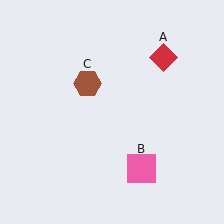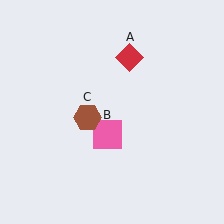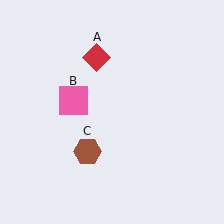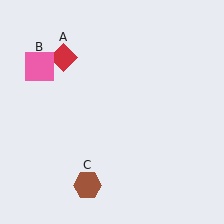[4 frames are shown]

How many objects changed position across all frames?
3 objects changed position: red diamond (object A), pink square (object B), brown hexagon (object C).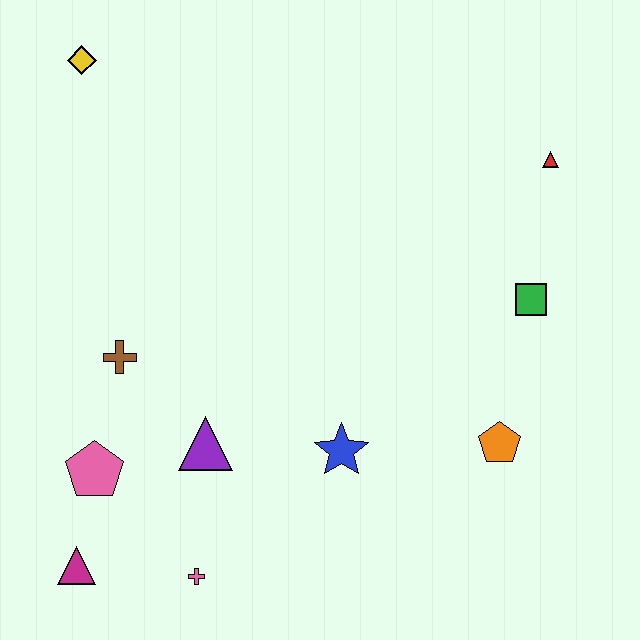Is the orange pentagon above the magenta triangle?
Yes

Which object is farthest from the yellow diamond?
The orange pentagon is farthest from the yellow diamond.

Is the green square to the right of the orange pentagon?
Yes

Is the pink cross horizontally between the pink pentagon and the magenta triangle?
No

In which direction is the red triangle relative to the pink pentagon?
The red triangle is to the right of the pink pentagon.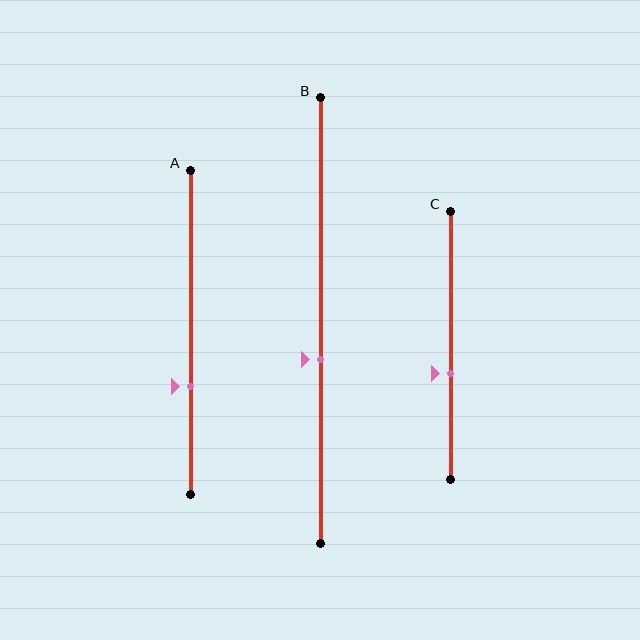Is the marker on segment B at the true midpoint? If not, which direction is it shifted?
No, the marker on segment B is shifted downward by about 9% of the segment length.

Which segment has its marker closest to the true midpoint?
Segment B has its marker closest to the true midpoint.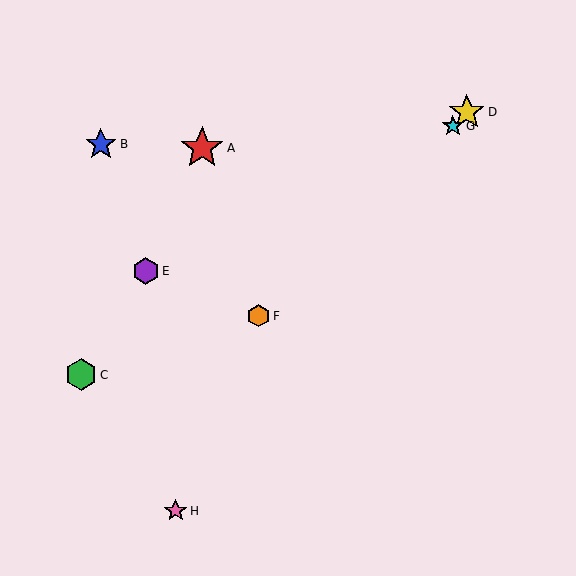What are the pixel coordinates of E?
Object E is at (146, 271).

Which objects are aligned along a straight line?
Objects D, F, G are aligned along a straight line.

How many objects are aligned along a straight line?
3 objects (D, F, G) are aligned along a straight line.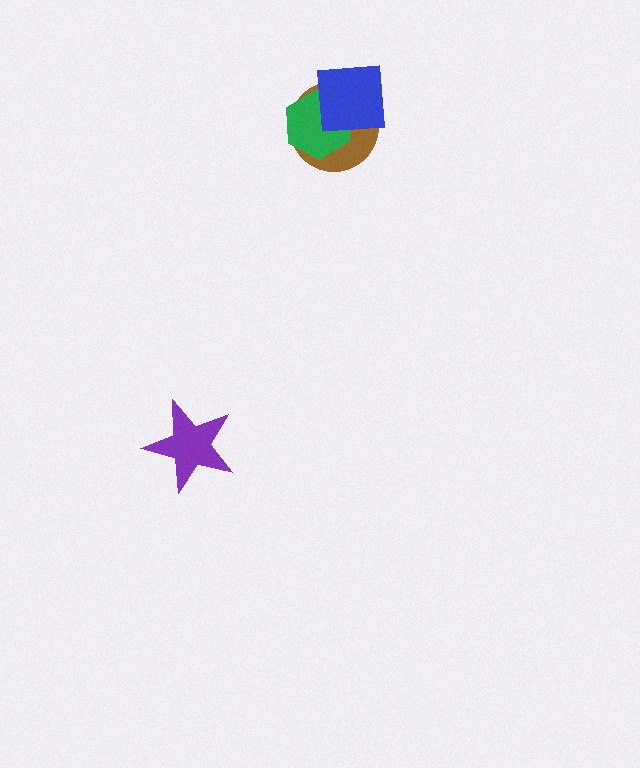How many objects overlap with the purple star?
0 objects overlap with the purple star.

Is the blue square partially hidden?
No, no other shape covers it.